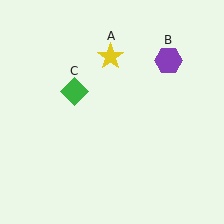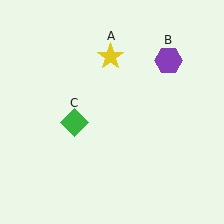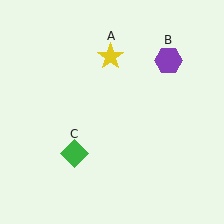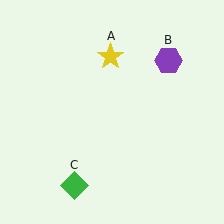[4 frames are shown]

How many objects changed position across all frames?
1 object changed position: green diamond (object C).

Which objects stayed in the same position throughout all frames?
Yellow star (object A) and purple hexagon (object B) remained stationary.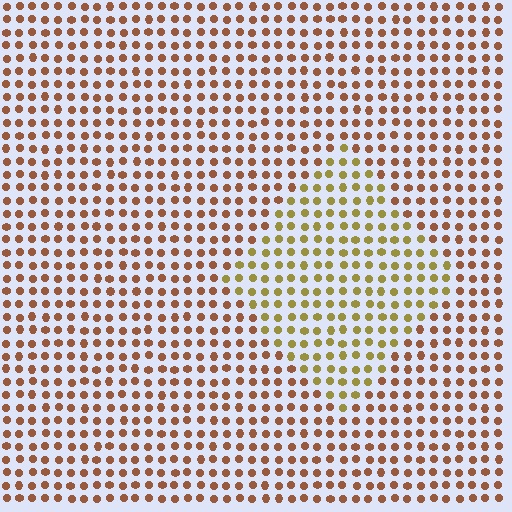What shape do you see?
I see a diamond.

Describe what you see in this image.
The image is filled with small brown elements in a uniform arrangement. A diamond-shaped region is visible where the elements are tinted to a slightly different hue, forming a subtle color boundary.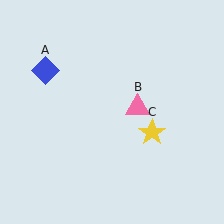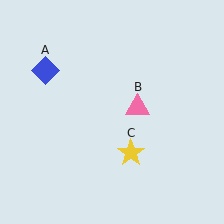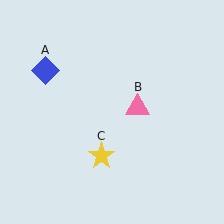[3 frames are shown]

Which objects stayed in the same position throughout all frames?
Blue diamond (object A) and pink triangle (object B) remained stationary.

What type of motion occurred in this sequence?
The yellow star (object C) rotated clockwise around the center of the scene.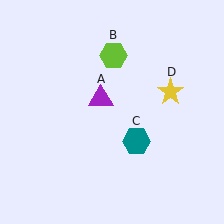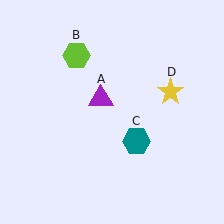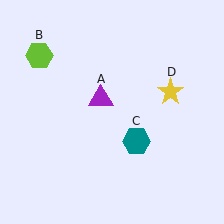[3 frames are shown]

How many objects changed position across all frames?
1 object changed position: lime hexagon (object B).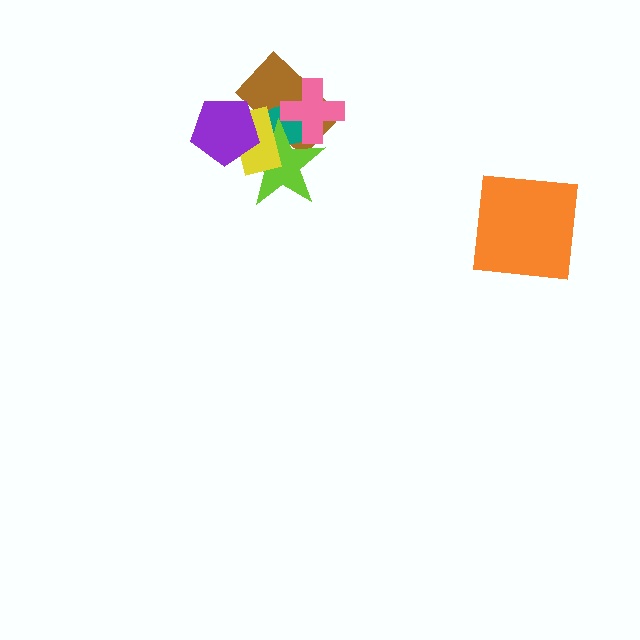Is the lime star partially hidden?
Yes, it is partially covered by another shape.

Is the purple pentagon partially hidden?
No, no other shape covers it.